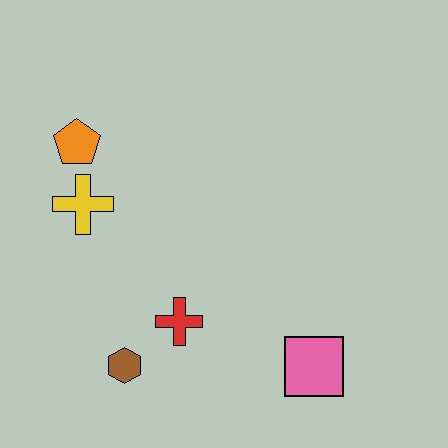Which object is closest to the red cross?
The brown hexagon is closest to the red cross.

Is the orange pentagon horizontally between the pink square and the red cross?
No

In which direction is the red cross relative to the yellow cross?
The red cross is below the yellow cross.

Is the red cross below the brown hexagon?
No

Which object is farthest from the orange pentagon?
The pink square is farthest from the orange pentagon.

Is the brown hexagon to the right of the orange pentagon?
Yes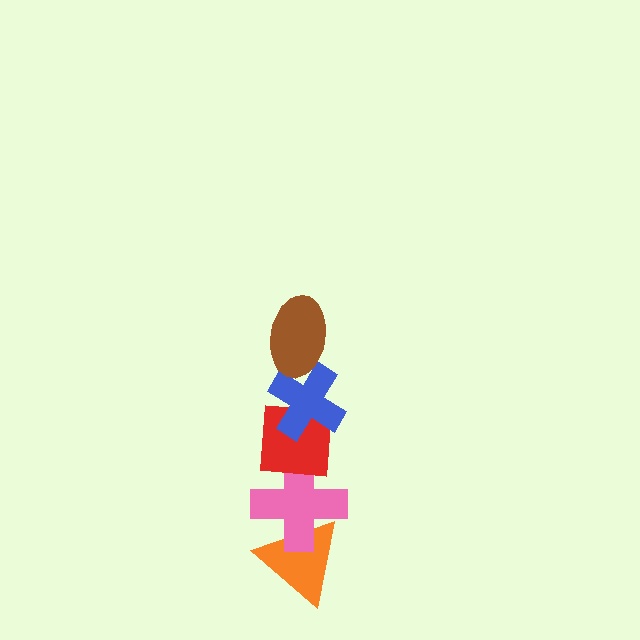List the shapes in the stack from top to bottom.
From top to bottom: the brown ellipse, the blue cross, the red square, the pink cross, the orange triangle.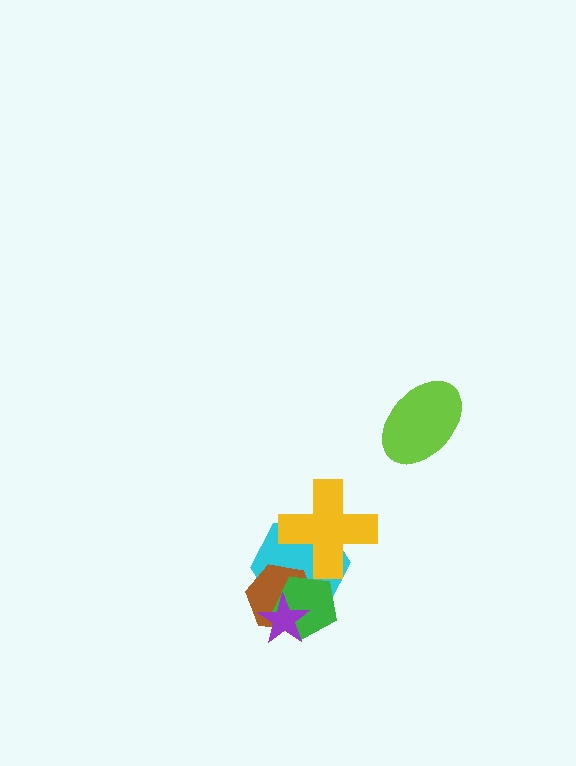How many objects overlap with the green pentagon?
3 objects overlap with the green pentagon.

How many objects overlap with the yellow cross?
1 object overlaps with the yellow cross.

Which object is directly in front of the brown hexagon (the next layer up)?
The green pentagon is directly in front of the brown hexagon.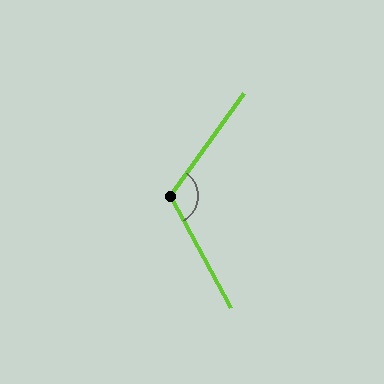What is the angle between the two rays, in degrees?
Approximately 116 degrees.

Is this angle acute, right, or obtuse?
It is obtuse.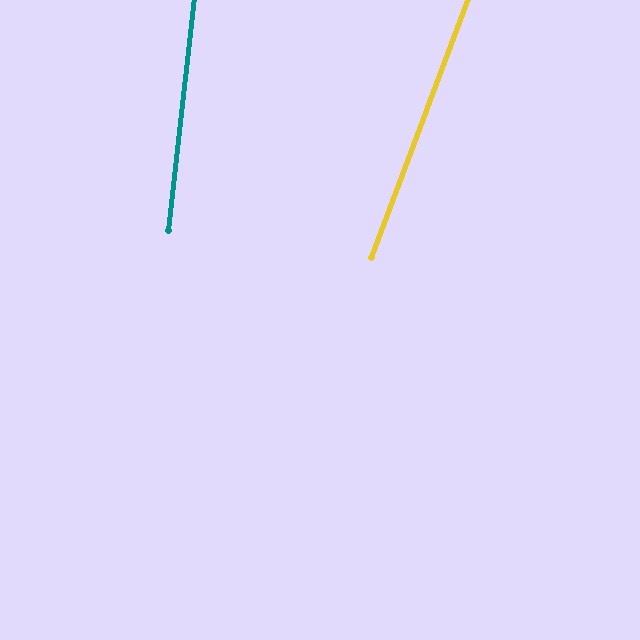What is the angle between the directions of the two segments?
Approximately 14 degrees.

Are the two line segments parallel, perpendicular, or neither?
Neither parallel nor perpendicular — they differ by about 14°.